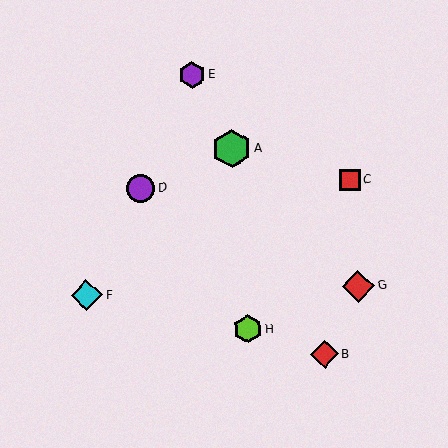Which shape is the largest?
The green hexagon (labeled A) is the largest.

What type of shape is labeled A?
Shape A is a green hexagon.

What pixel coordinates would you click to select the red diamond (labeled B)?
Click at (325, 354) to select the red diamond B.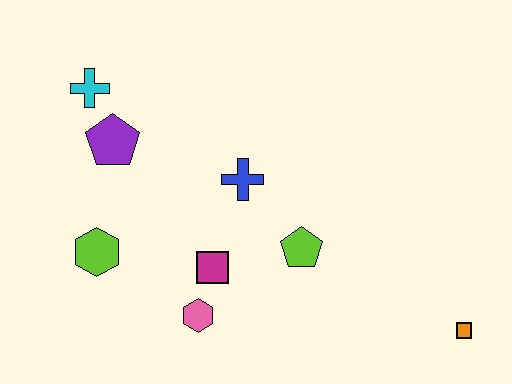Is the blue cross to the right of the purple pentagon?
Yes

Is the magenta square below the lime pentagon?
Yes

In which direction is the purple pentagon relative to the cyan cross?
The purple pentagon is below the cyan cross.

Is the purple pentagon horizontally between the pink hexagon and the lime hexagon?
Yes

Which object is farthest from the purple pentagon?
The orange square is farthest from the purple pentagon.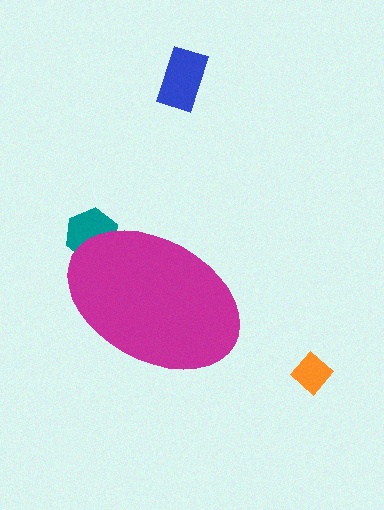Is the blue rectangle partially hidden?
No, the blue rectangle is fully visible.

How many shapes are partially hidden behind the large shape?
1 shape is partially hidden.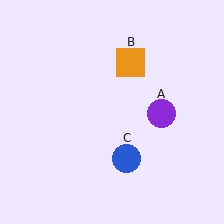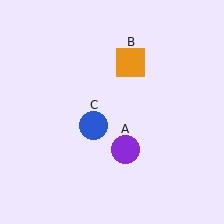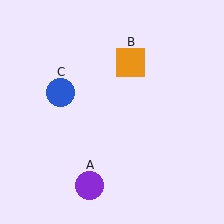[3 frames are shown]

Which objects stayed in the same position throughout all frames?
Orange square (object B) remained stationary.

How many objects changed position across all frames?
2 objects changed position: purple circle (object A), blue circle (object C).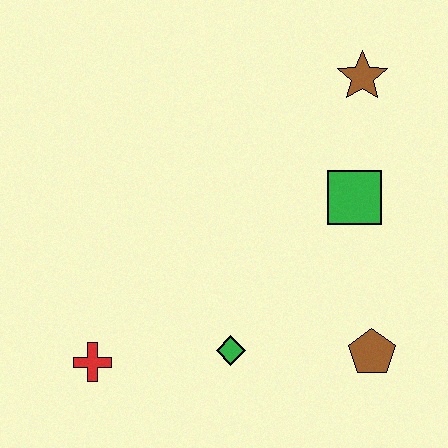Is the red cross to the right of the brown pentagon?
No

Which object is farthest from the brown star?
The red cross is farthest from the brown star.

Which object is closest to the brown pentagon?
The green diamond is closest to the brown pentagon.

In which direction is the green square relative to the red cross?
The green square is to the right of the red cross.